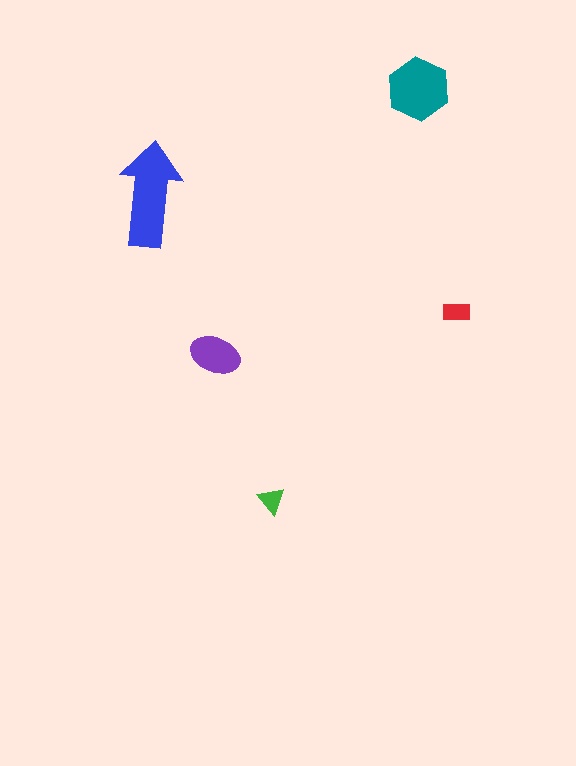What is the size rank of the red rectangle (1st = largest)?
4th.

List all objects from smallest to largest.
The green triangle, the red rectangle, the purple ellipse, the teal hexagon, the blue arrow.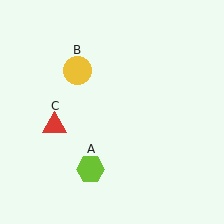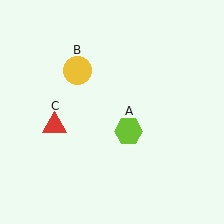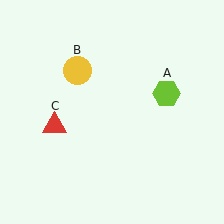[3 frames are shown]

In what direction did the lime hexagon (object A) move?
The lime hexagon (object A) moved up and to the right.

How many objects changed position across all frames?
1 object changed position: lime hexagon (object A).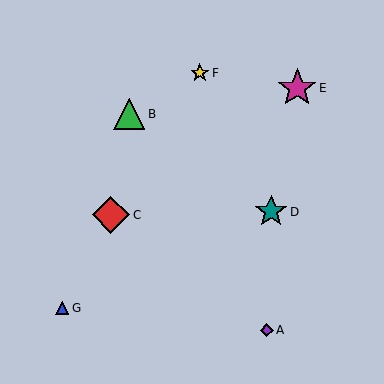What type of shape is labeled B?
Shape B is a green triangle.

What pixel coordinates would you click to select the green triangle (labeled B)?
Click at (129, 114) to select the green triangle B.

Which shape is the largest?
The magenta star (labeled E) is the largest.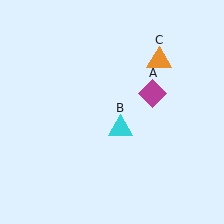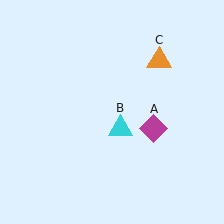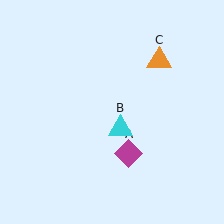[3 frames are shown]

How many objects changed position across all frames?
1 object changed position: magenta diamond (object A).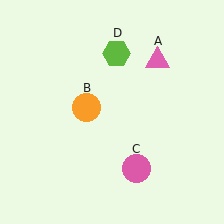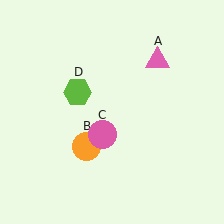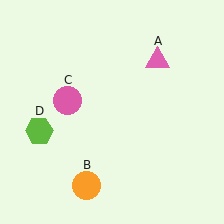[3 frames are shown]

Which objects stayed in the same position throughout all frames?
Pink triangle (object A) remained stationary.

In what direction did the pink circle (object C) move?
The pink circle (object C) moved up and to the left.